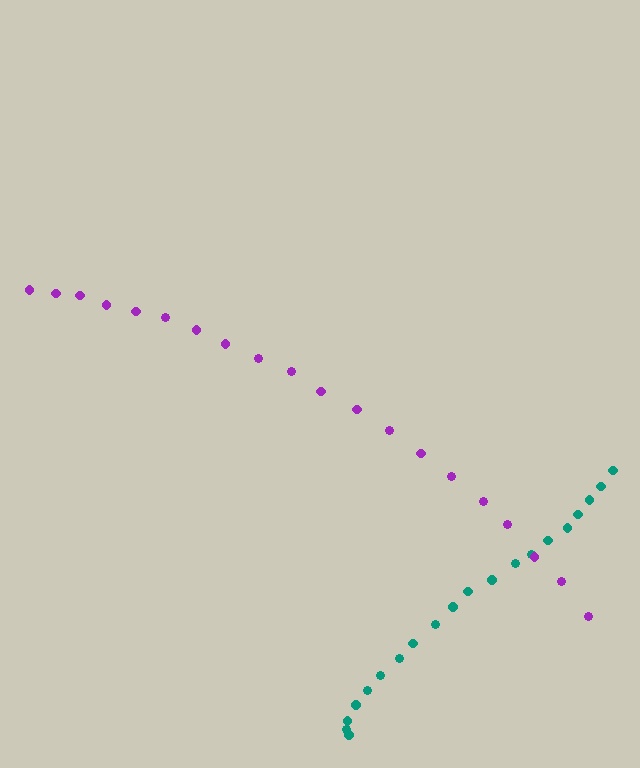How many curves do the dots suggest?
There are 2 distinct paths.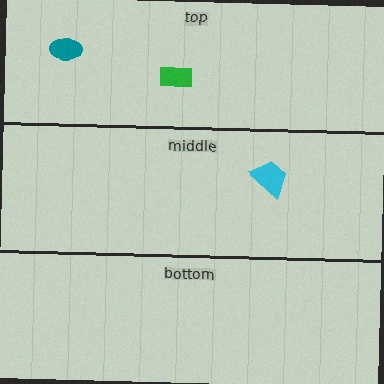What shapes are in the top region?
The teal ellipse, the green rectangle.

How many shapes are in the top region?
2.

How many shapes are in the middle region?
1.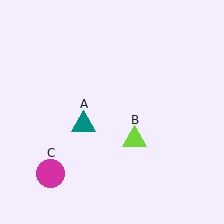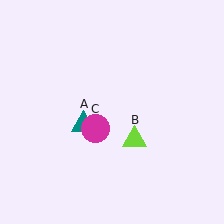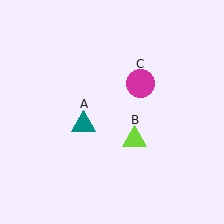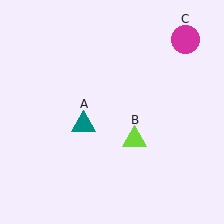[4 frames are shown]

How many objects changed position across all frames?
1 object changed position: magenta circle (object C).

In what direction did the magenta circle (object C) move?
The magenta circle (object C) moved up and to the right.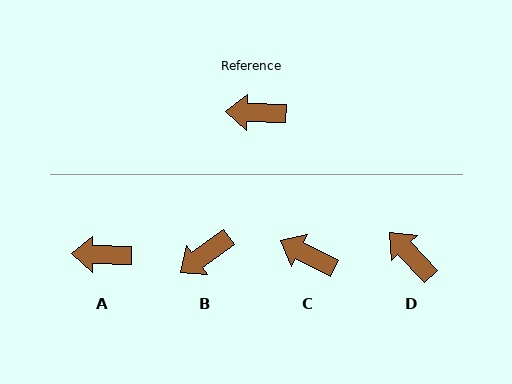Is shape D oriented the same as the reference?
No, it is off by about 46 degrees.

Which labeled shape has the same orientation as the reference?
A.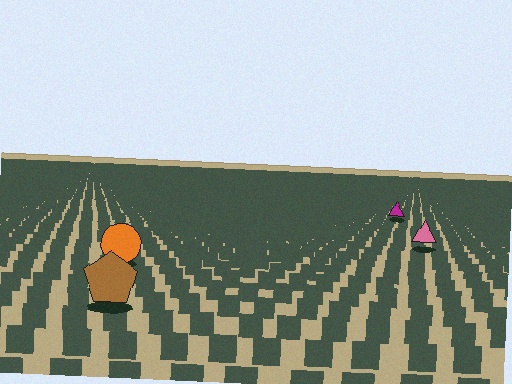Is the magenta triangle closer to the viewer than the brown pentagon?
No. The brown pentagon is closer — you can tell from the texture gradient: the ground texture is coarser near it.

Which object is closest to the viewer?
The brown pentagon is closest. The texture marks near it are larger and more spread out.